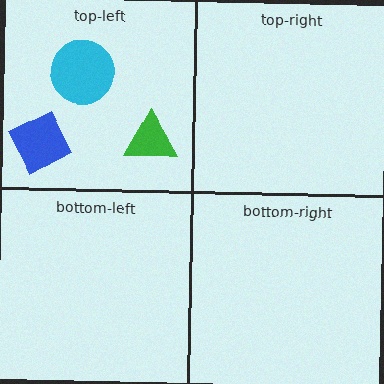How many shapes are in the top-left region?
3.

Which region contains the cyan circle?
The top-left region.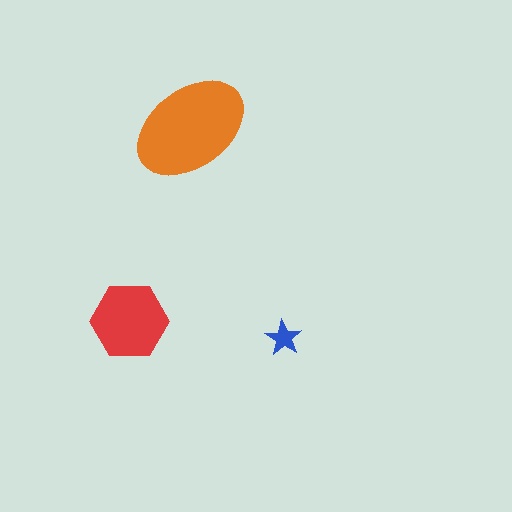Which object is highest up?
The orange ellipse is topmost.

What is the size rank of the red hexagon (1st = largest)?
2nd.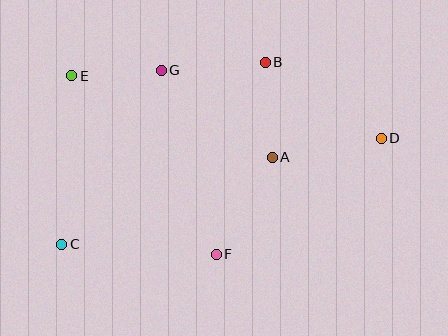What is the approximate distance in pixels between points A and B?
The distance between A and B is approximately 95 pixels.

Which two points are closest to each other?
Points E and G are closest to each other.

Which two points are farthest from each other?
Points C and D are farthest from each other.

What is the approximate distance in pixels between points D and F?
The distance between D and F is approximately 201 pixels.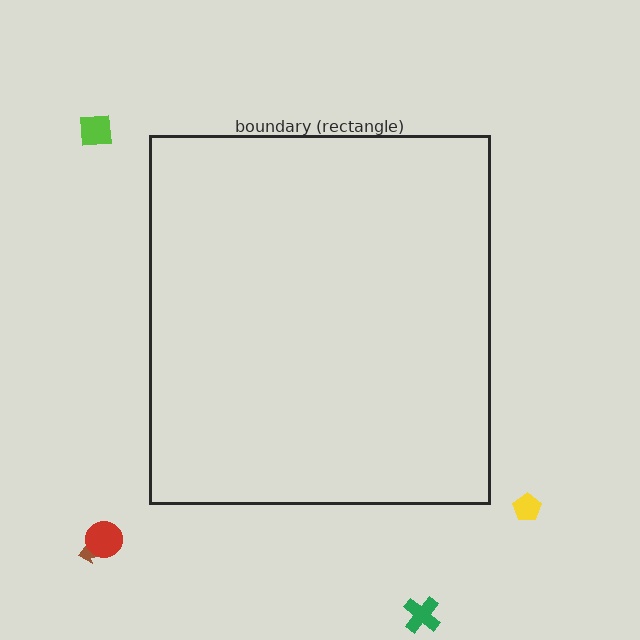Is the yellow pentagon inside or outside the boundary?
Outside.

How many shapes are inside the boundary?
0 inside, 5 outside.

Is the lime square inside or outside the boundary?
Outside.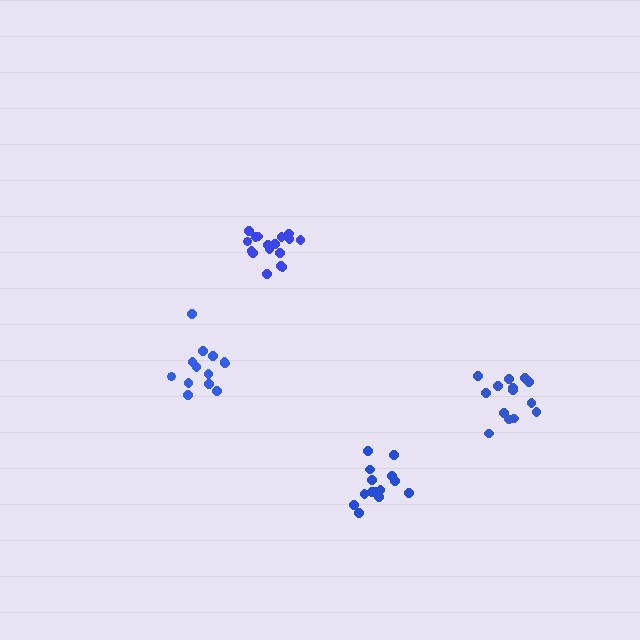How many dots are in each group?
Group 1: 17 dots, Group 2: 13 dots, Group 3: 14 dots, Group 4: 14 dots (58 total).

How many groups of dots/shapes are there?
There are 4 groups.